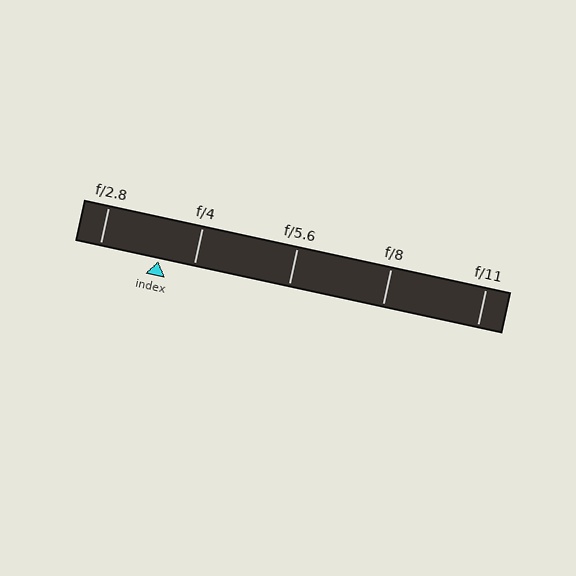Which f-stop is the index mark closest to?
The index mark is closest to f/4.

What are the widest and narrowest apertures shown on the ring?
The widest aperture shown is f/2.8 and the narrowest is f/11.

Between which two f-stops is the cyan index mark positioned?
The index mark is between f/2.8 and f/4.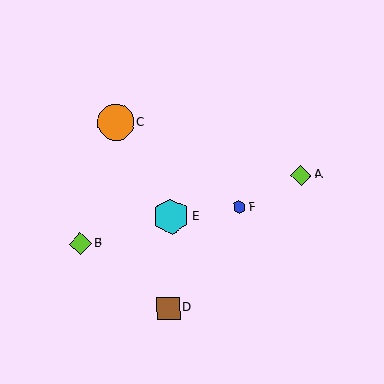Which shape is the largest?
The orange circle (labeled C) is the largest.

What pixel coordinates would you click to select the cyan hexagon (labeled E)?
Click at (171, 217) to select the cyan hexagon E.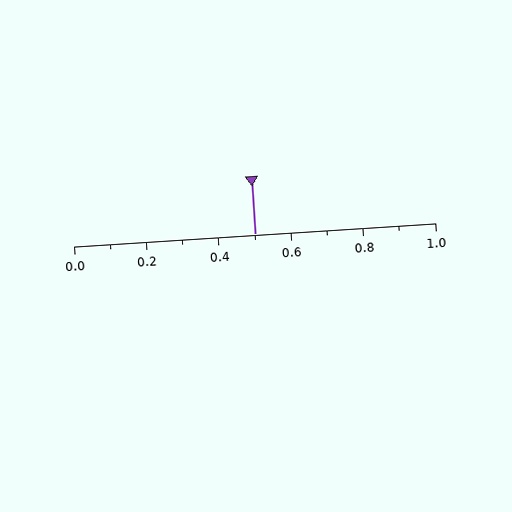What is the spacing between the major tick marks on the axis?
The major ticks are spaced 0.2 apart.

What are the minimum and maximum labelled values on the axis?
The axis runs from 0.0 to 1.0.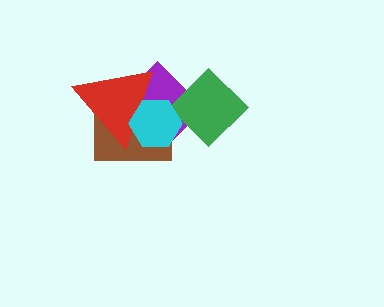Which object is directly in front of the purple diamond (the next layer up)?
The brown rectangle is directly in front of the purple diamond.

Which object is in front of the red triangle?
The cyan hexagon is in front of the red triangle.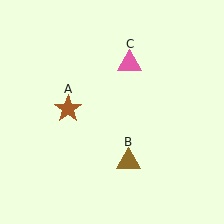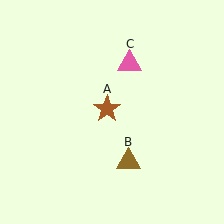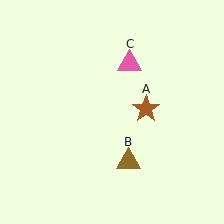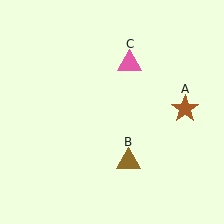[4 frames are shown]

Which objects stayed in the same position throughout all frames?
Brown triangle (object B) and pink triangle (object C) remained stationary.